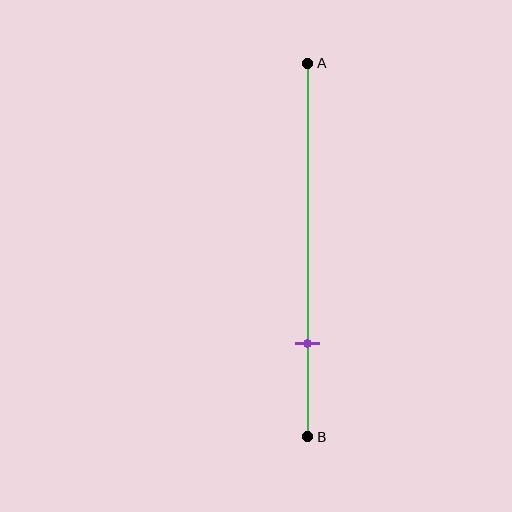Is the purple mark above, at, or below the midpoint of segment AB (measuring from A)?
The purple mark is below the midpoint of segment AB.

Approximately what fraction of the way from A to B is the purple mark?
The purple mark is approximately 75% of the way from A to B.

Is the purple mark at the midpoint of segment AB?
No, the mark is at about 75% from A, not at the 50% midpoint.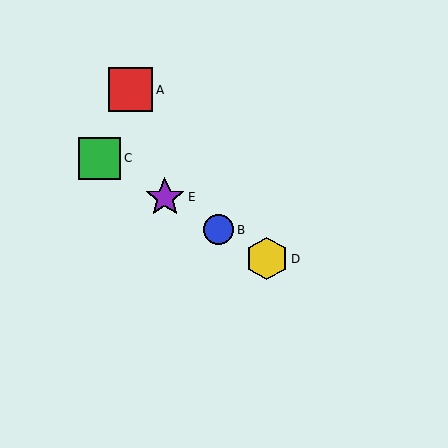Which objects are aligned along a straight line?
Objects B, C, D, E are aligned along a straight line.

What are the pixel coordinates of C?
Object C is at (100, 158).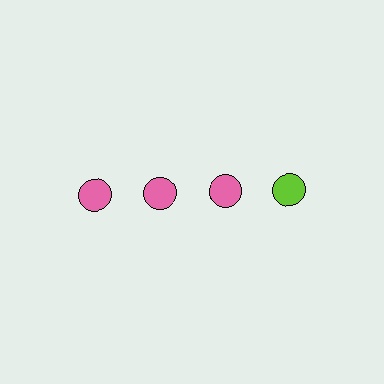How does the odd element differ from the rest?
It has a different color: lime instead of pink.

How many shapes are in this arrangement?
There are 4 shapes arranged in a grid pattern.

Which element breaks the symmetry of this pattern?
The lime circle in the top row, second from right column breaks the symmetry. All other shapes are pink circles.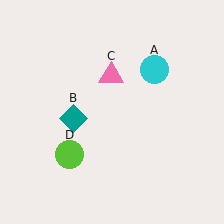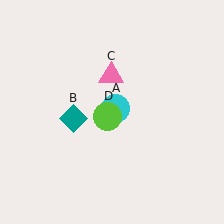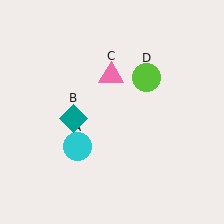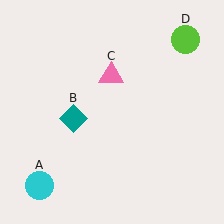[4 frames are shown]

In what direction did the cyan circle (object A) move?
The cyan circle (object A) moved down and to the left.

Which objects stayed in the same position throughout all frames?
Teal diamond (object B) and pink triangle (object C) remained stationary.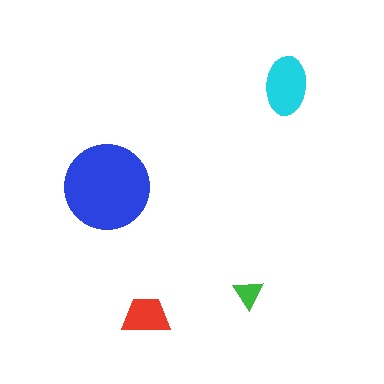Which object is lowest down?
The red trapezoid is bottommost.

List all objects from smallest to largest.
The green triangle, the red trapezoid, the cyan ellipse, the blue circle.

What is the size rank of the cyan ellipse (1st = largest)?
2nd.